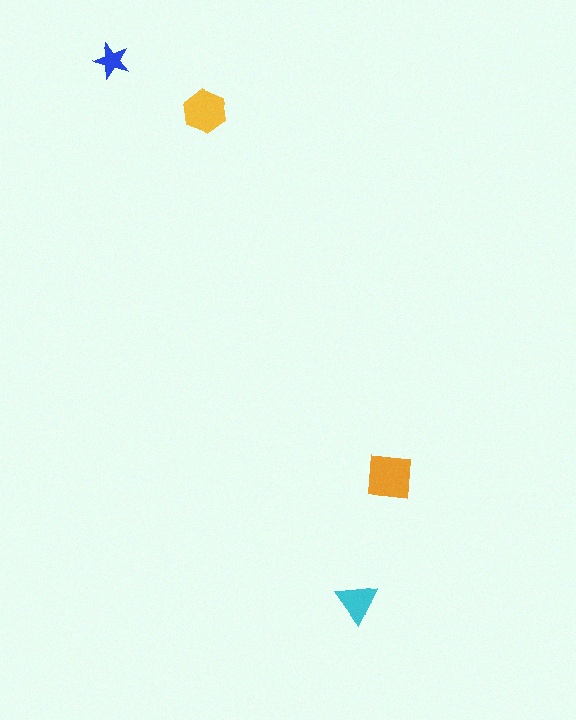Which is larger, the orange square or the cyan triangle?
The orange square.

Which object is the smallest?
The blue star.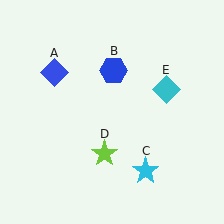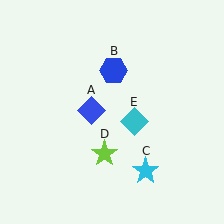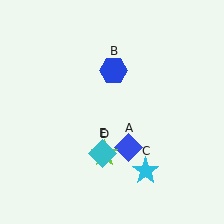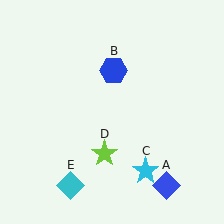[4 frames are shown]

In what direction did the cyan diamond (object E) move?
The cyan diamond (object E) moved down and to the left.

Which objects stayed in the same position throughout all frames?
Blue hexagon (object B) and cyan star (object C) and lime star (object D) remained stationary.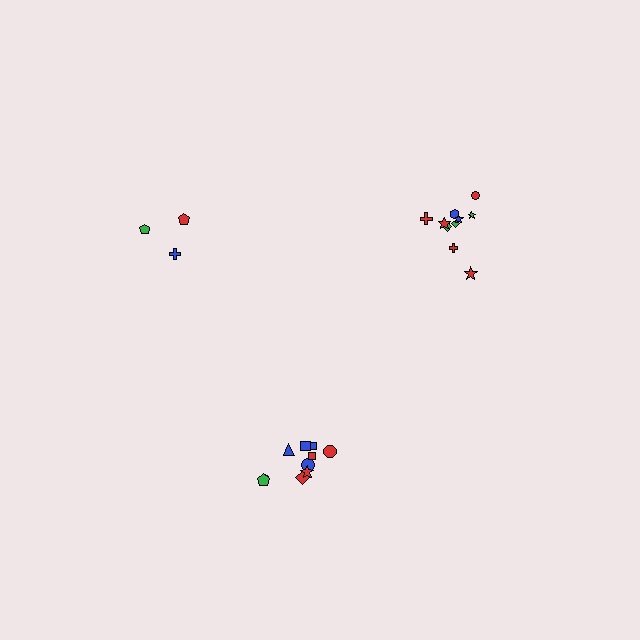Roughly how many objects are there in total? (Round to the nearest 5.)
Roughly 25 objects in total.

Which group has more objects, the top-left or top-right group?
The top-right group.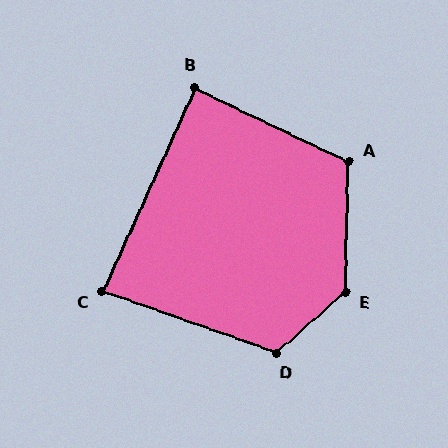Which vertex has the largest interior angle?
E, at approximately 133 degrees.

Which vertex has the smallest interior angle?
C, at approximately 85 degrees.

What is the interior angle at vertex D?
Approximately 119 degrees (obtuse).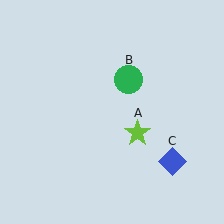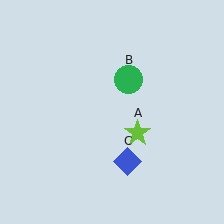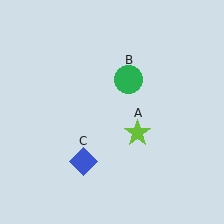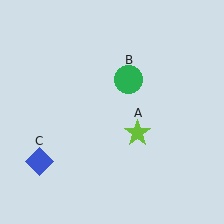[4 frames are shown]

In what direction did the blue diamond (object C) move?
The blue diamond (object C) moved left.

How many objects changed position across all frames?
1 object changed position: blue diamond (object C).